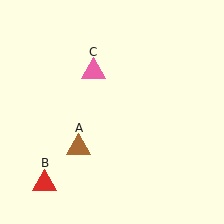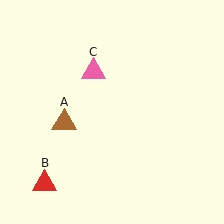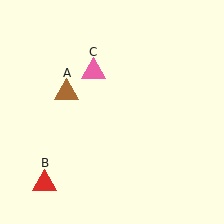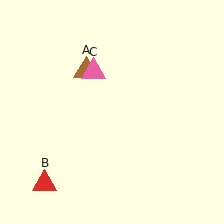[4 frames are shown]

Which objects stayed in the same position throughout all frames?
Red triangle (object B) and pink triangle (object C) remained stationary.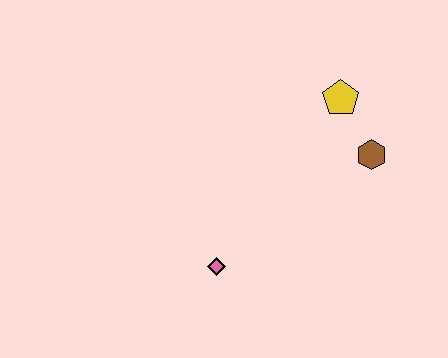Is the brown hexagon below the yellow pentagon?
Yes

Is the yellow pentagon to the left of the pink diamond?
No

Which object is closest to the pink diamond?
The brown hexagon is closest to the pink diamond.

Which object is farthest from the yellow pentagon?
The pink diamond is farthest from the yellow pentagon.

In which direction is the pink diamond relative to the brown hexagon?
The pink diamond is to the left of the brown hexagon.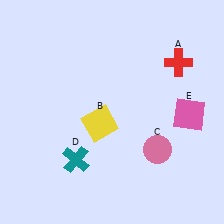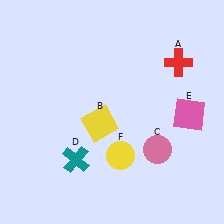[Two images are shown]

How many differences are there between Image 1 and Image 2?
There is 1 difference between the two images.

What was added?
A yellow circle (F) was added in Image 2.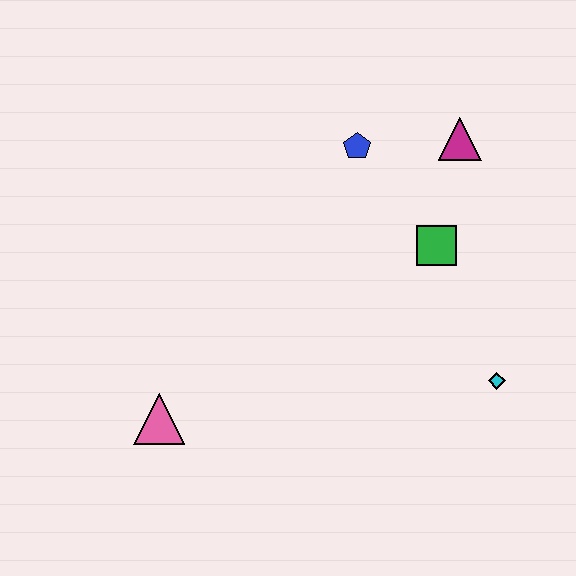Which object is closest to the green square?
The magenta triangle is closest to the green square.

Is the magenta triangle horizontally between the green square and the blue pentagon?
No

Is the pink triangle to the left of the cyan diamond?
Yes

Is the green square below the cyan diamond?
No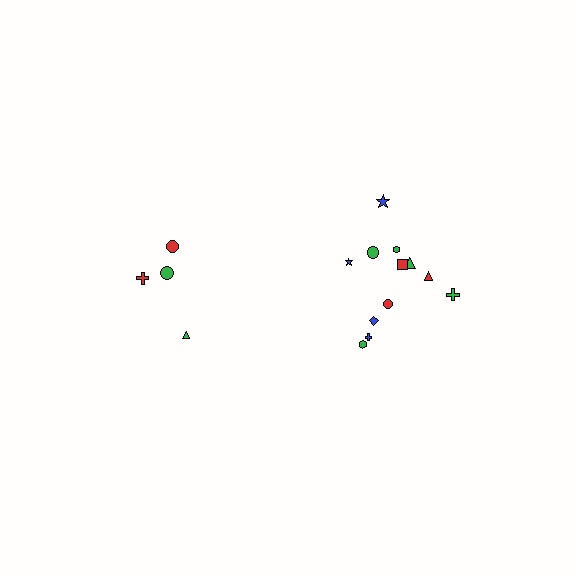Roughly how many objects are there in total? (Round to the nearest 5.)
Roughly 15 objects in total.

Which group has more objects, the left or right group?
The right group.